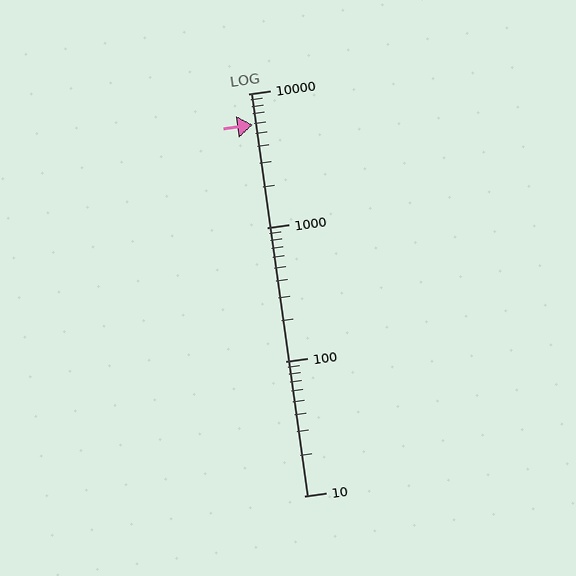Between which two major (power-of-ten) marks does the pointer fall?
The pointer is between 1000 and 10000.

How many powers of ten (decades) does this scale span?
The scale spans 3 decades, from 10 to 10000.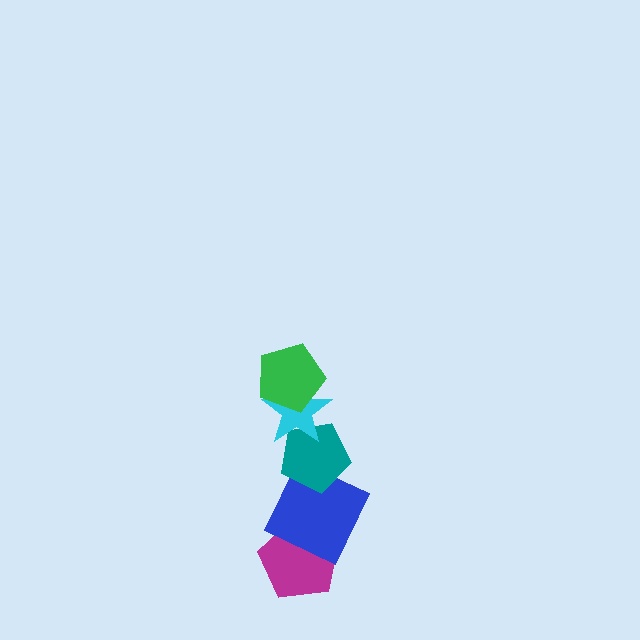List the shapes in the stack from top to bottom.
From top to bottom: the green pentagon, the cyan star, the teal pentagon, the blue square, the magenta pentagon.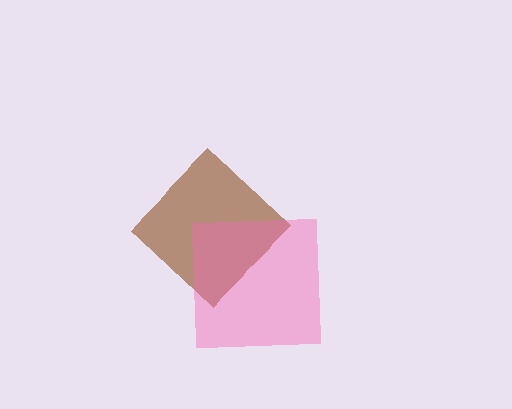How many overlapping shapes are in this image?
There are 2 overlapping shapes in the image.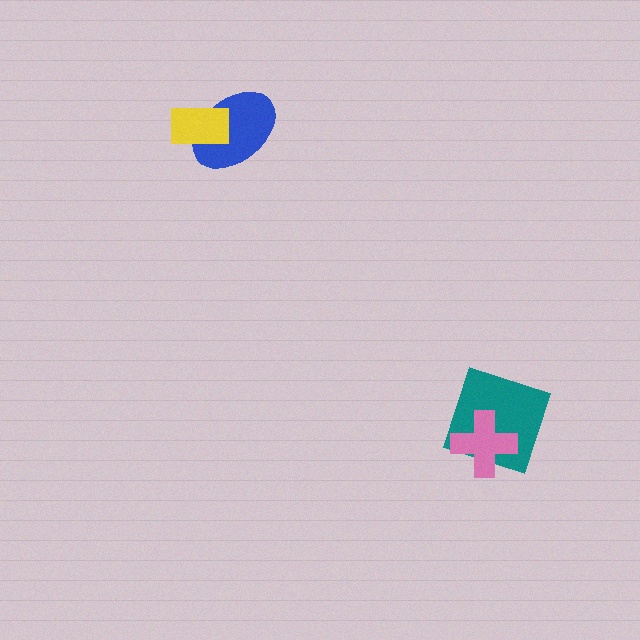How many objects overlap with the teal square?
1 object overlaps with the teal square.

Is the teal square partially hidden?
Yes, it is partially covered by another shape.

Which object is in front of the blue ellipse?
The yellow rectangle is in front of the blue ellipse.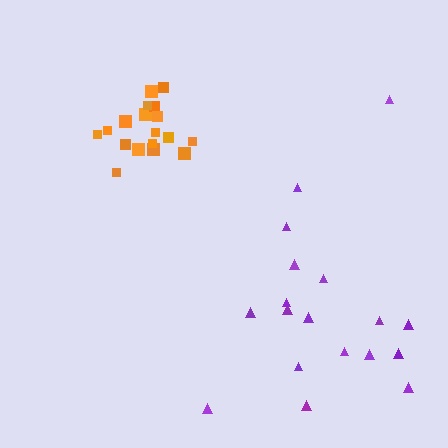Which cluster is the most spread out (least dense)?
Purple.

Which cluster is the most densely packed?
Orange.